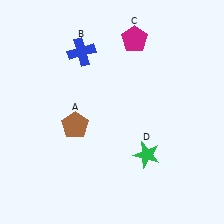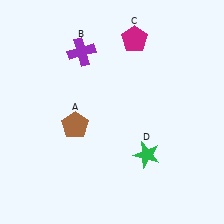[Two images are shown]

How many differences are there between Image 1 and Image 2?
There is 1 difference between the two images.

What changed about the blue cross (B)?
In Image 1, B is blue. In Image 2, it changed to purple.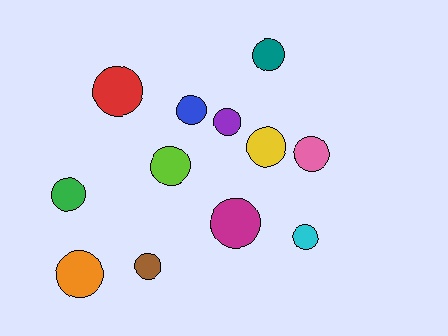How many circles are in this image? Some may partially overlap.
There are 12 circles.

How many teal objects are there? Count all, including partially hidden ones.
There is 1 teal object.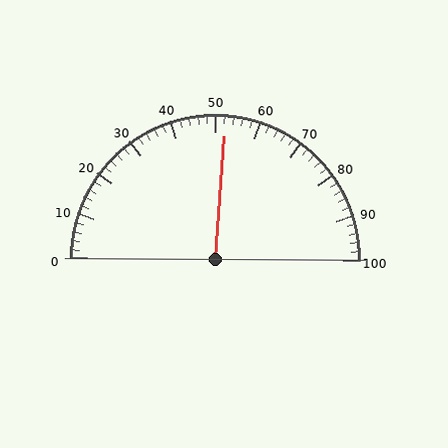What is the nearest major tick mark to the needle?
The nearest major tick mark is 50.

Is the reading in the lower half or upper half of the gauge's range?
The reading is in the upper half of the range (0 to 100).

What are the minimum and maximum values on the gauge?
The gauge ranges from 0 to 100.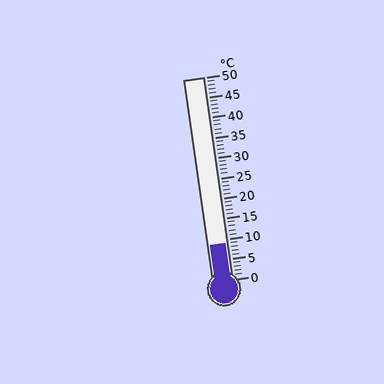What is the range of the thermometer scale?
The thermometer scale ranges from 0°C to 50°C.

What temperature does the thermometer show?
The thermometer shows approximately 9°C.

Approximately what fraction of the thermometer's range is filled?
The thermometer is filled to approximately 20% of its range.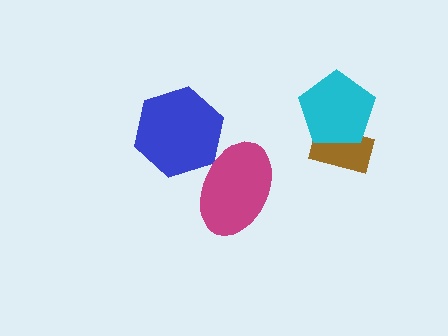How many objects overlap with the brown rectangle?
1 object overlaps with the brown rectangle.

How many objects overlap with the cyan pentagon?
1 object overlaps with the cyan pentagon.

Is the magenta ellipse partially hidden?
No, no other shape covers it.